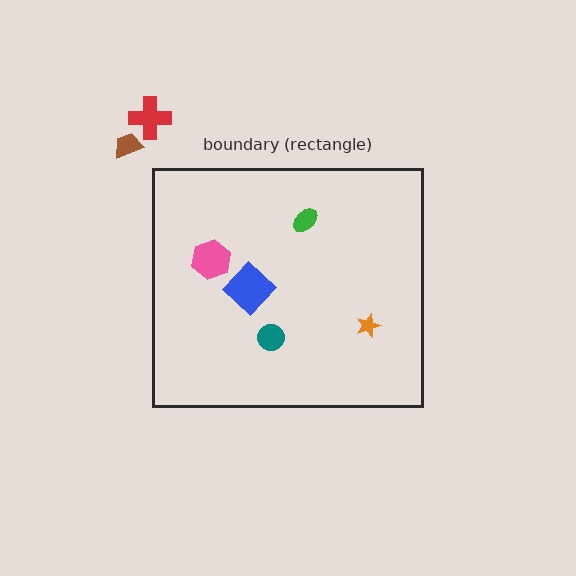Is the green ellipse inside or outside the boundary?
Inside.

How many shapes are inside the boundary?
5 inside, 2 outside.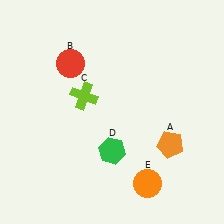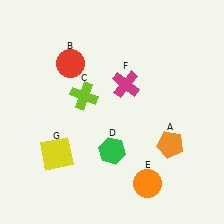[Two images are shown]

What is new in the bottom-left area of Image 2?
A yellow square (G) was added in the bottom-left area of Image 2.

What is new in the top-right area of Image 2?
A magenta cross (F) was added in the top-right area of Image 2.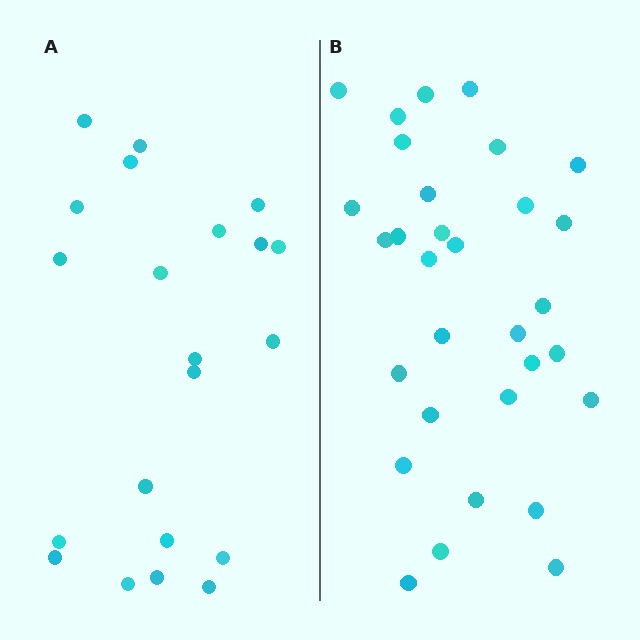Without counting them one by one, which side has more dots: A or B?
Region B (the right region) has more dots.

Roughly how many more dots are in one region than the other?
Region B has roughly 10 or so more dots than region A.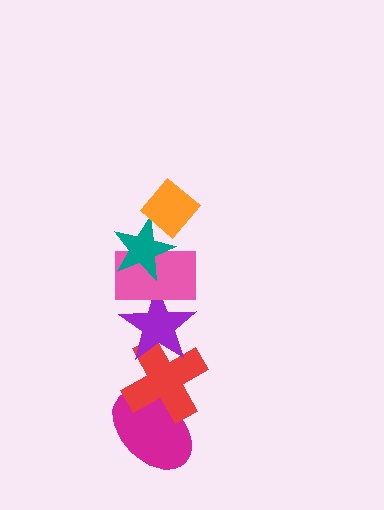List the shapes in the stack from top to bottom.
From top to bottom: the orange diamond, the teal star, the pink rectangle, the purple star, the red cross, the magenta ellipse.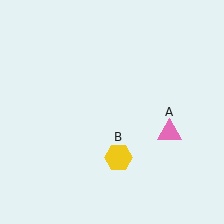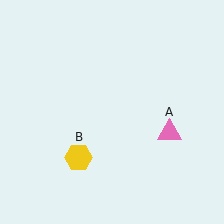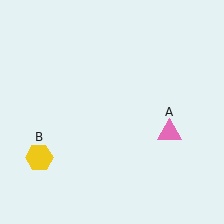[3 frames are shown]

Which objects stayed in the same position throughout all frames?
Pink triangle (object A) remained stationary.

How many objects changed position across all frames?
1 object changed position: yellow hexagon (object B).